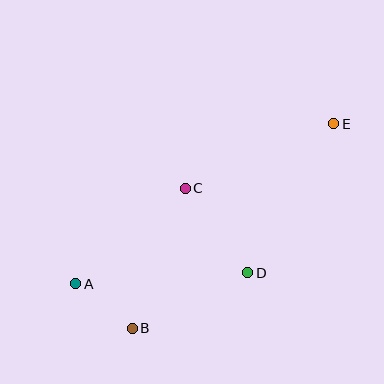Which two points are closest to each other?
Points A and B are closest to each other.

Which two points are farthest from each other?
Points A and E are farthest from each other.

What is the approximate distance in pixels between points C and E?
The distance between C and E is approximately 162 pixels.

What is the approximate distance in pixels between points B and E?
The distance between B and E is approximately 287 pixels.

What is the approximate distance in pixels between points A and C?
The distance between A and C is approximately 145 pixels.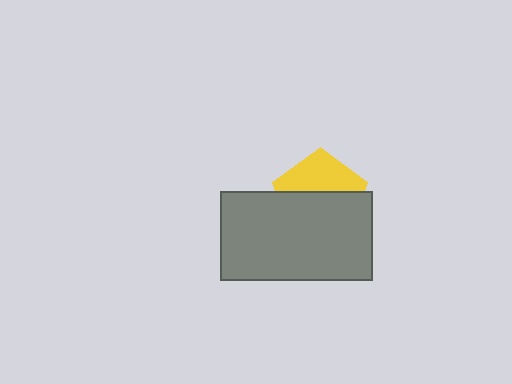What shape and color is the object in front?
The object in front is a gray rectangle.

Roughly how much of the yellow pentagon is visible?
A small part of it is visible (roughly 41%).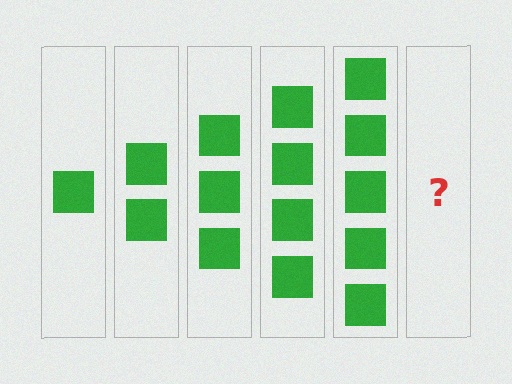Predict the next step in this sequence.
The next step is 6 squares.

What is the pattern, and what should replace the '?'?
The pattern is that each step adds one more square. The '?' should be 6 squares.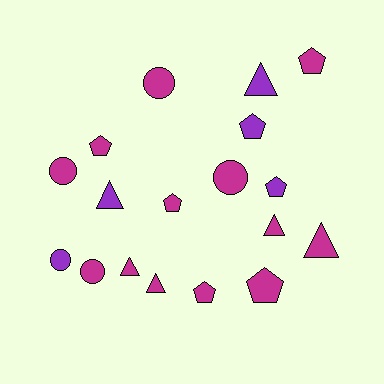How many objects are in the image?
There are 18 objects.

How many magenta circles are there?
There are 4 magenta circles.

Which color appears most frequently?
Magenta, with 13 objects.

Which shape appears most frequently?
Pentagon, with 7 objects.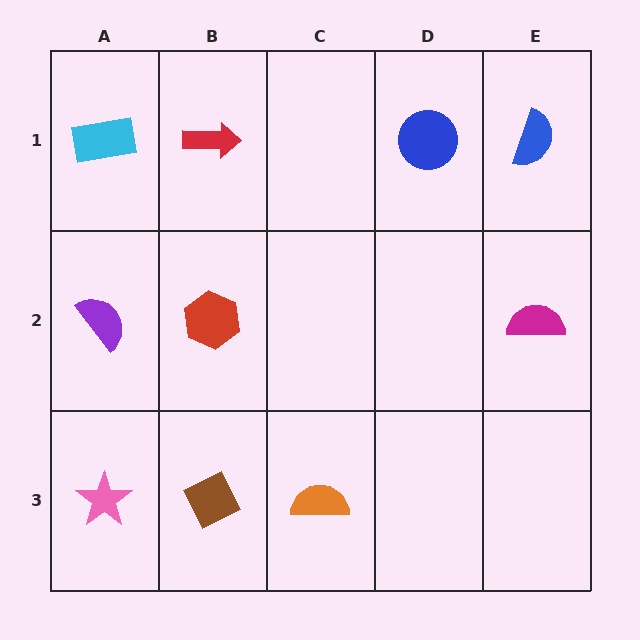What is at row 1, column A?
A cyan rectangle.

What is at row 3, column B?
A brown diamond.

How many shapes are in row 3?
3 shapes.